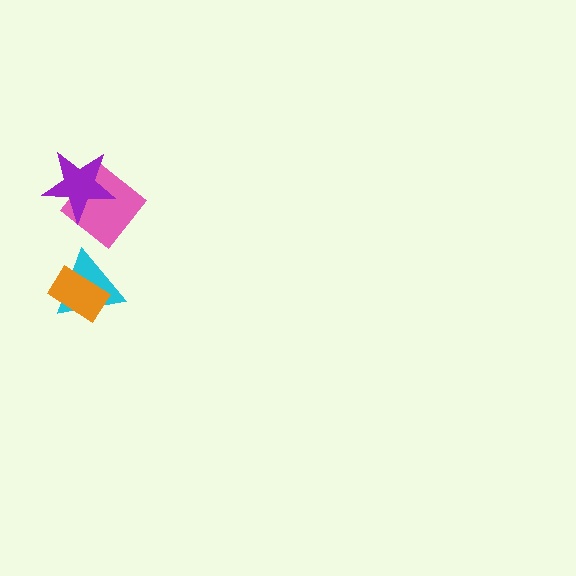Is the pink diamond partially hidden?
Yes, it is partially covered by another shape.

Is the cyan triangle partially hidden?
Yes, it is partially covered by another shape.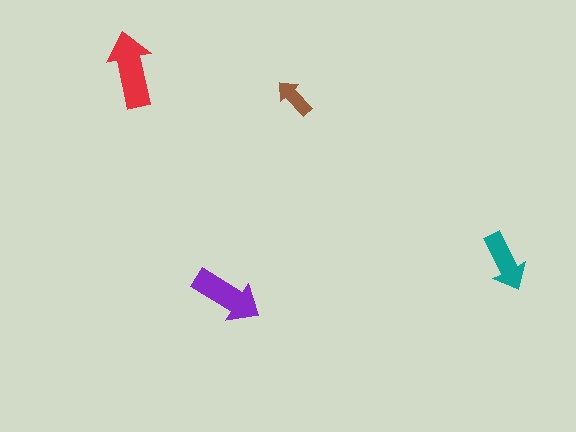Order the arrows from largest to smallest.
the red one, the purple one, the teal one, the brown one.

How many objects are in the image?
There are 4 objects in the image.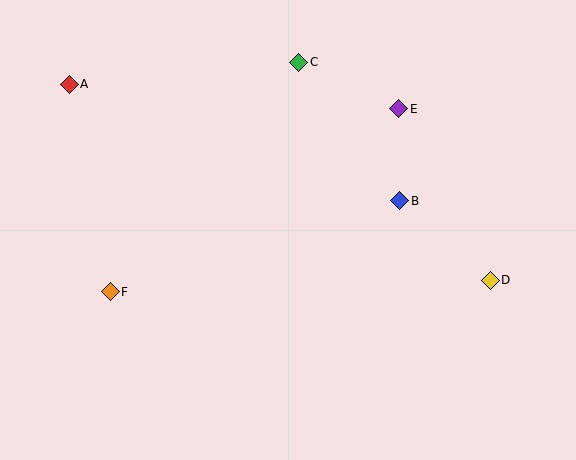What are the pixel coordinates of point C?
Point C is at (299, 62).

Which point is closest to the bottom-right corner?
Point D is closest to the bottom-right corner.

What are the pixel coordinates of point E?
Point E is at (399, 109).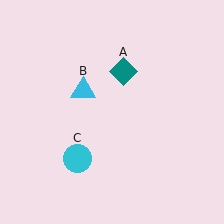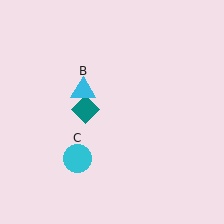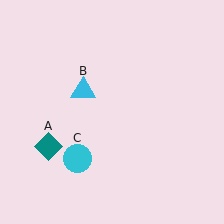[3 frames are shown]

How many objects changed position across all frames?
1 object changed position: teal diamond (object A).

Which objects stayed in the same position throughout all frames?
Cyan triangle (object B) and cyan circle (object C) remained stationary.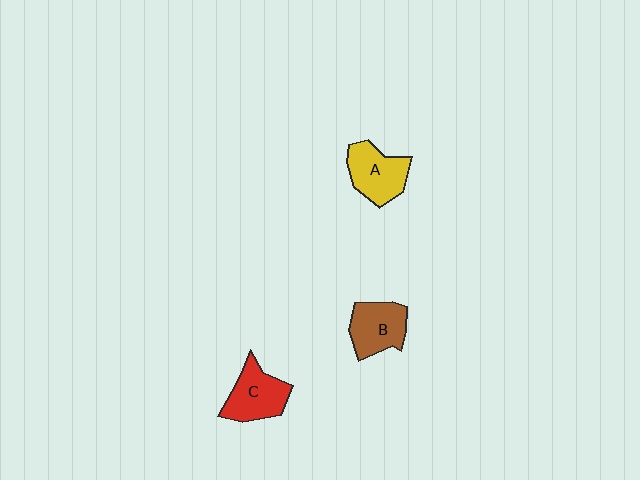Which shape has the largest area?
Shape C (red).